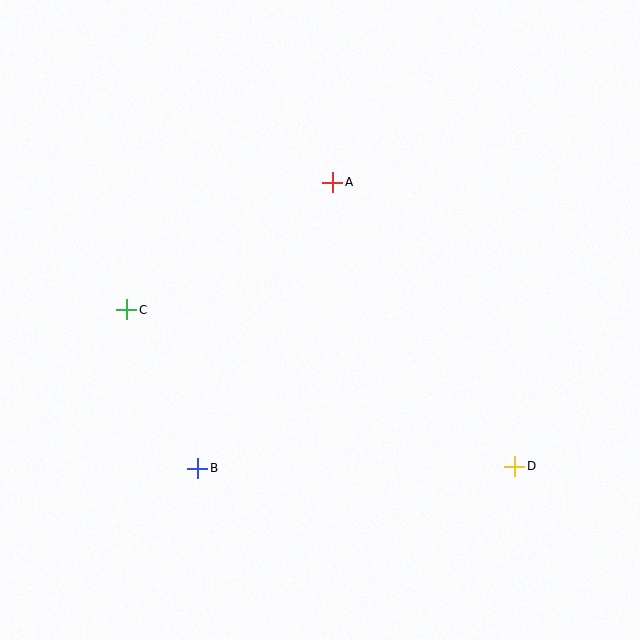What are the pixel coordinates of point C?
Point C is at (127, 310).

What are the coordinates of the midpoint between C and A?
The midpoint between C and A is at (230, 246).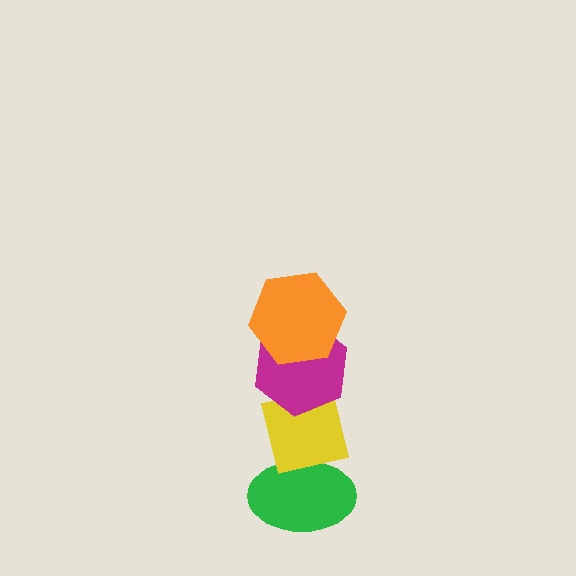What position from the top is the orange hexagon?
The orange hexagon is 1st from the top.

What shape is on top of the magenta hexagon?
The orange hexagon is on top of the magenta hexagon.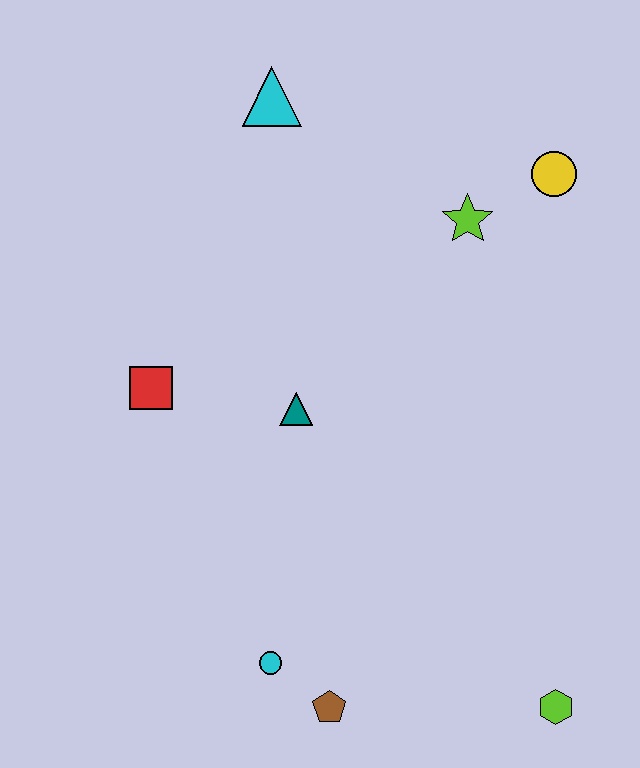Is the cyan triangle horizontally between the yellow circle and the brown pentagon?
No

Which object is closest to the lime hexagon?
The brown pentagon is closest to the lime hexagon.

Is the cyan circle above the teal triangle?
No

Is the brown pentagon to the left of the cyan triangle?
No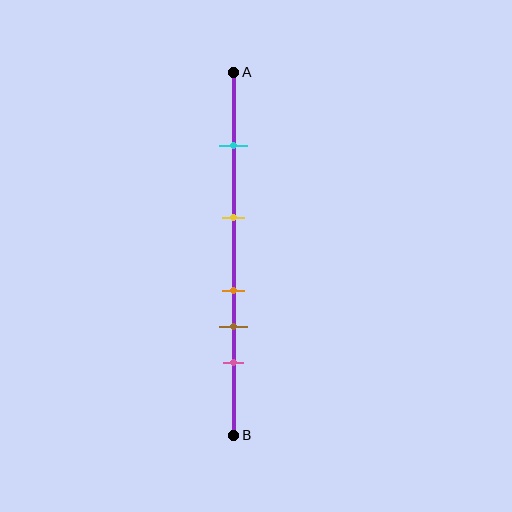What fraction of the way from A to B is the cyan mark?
The cyan mark is approximately 20% (0.2) of the way from A to B.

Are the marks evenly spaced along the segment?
No, the marks are not evenly spaced.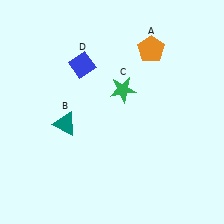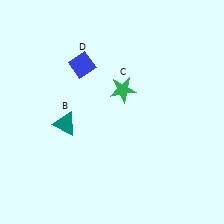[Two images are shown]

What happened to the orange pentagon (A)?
The orange pentagon (A) was removed in Image 2. It was in the top-right area of Image 1.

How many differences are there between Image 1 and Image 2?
There is 1 difference between the two images.